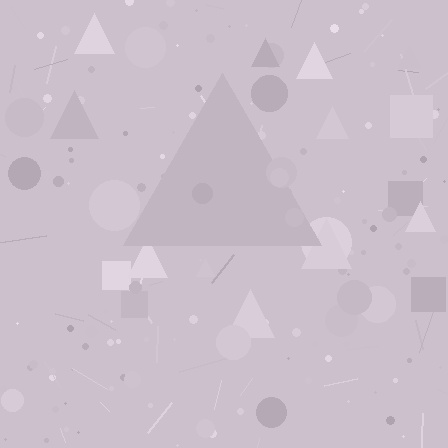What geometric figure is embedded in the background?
A triangle is embedded in the background.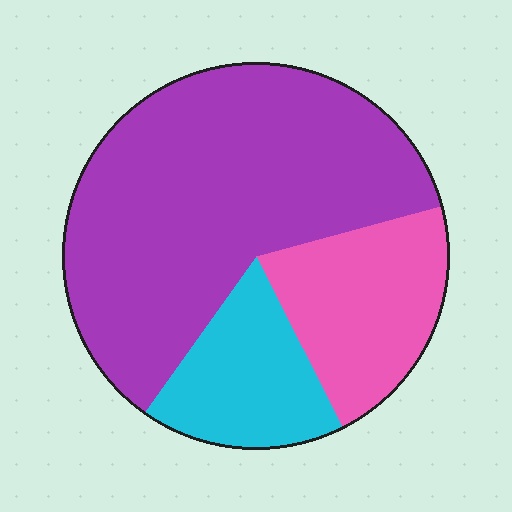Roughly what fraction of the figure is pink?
Pink covers about 20% of the figure.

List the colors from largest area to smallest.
From largest to smallest: purple, pink, cyan.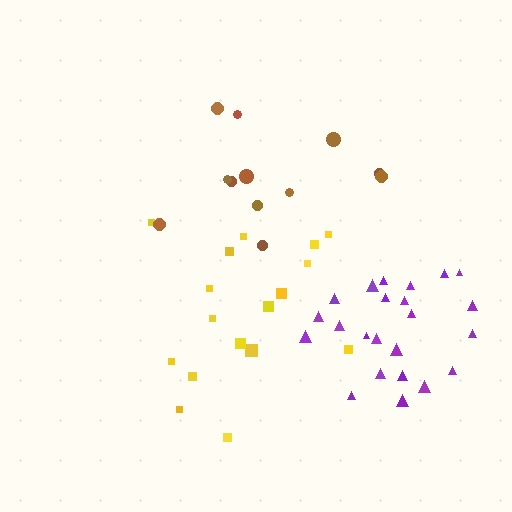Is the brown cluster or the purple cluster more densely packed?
Purple.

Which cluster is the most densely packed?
Purple.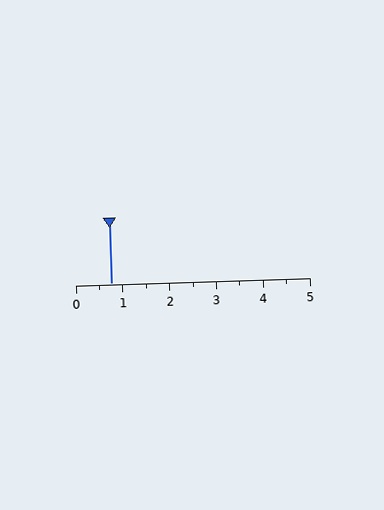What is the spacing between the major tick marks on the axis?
The major ticks are spaced 1 apart.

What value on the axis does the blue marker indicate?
The marker indicates approximately 0.8.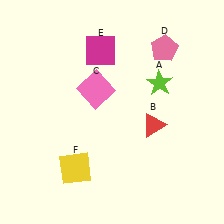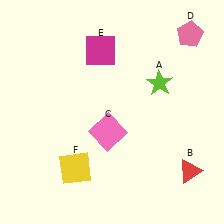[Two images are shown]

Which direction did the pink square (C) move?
The pink square (C) moved down.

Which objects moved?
The objects that moved are: the red triangle (B), the pink square (C), the pink pentagon (D).